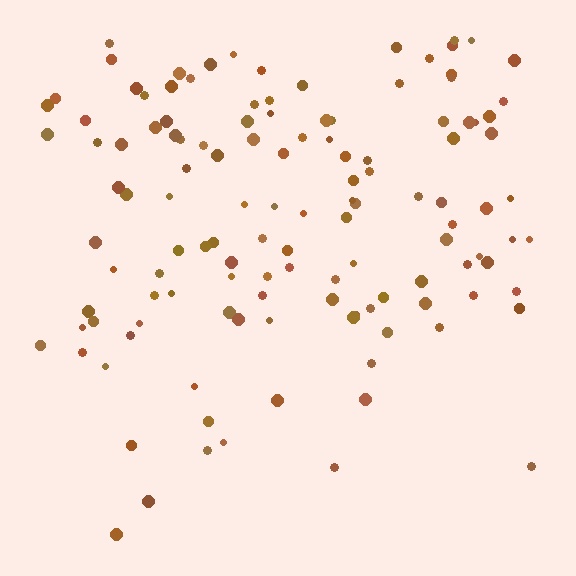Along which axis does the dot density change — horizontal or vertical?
Vertical.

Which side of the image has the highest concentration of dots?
The top.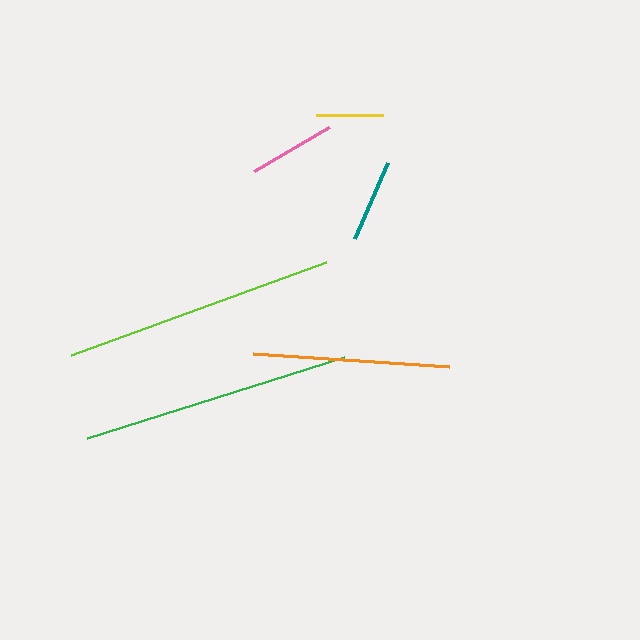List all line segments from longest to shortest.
From longest to shortest: lime, green, orange, pink, teal, yellow.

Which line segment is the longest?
The lime line is the longest at approximately 271 pixels.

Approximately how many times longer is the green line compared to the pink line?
The green line is approximately 3.1 times the length of the pink line.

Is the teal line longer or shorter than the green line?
The green line is longer than the teal line.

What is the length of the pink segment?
The pink segment is approximately 87 pixels long.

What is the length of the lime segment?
The lime segment is approximately 271 pixels long.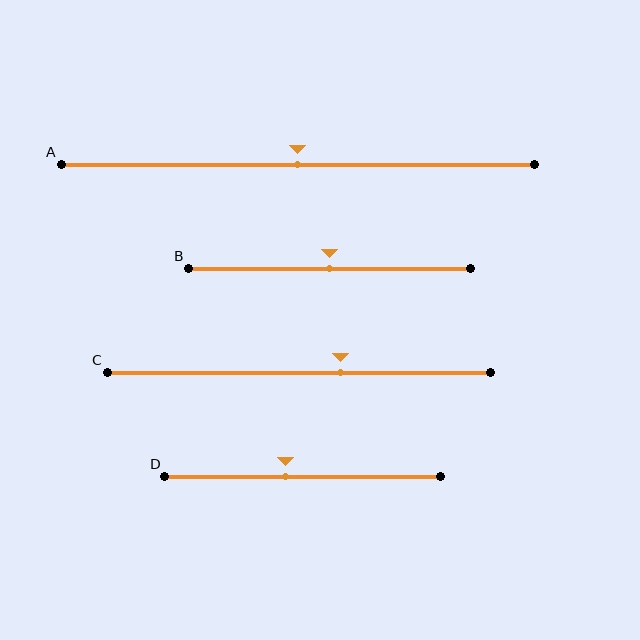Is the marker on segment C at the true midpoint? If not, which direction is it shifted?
No, the marker on segment C is shifted to the right by about 11% of the segment length.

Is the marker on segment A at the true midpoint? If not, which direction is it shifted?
Yes, the marker on segment A is at the true midpoint.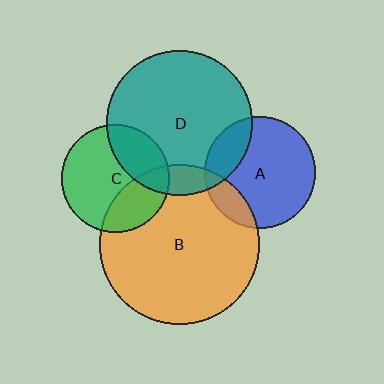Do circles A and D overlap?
Yes.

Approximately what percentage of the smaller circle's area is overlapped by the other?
Approximately 20%.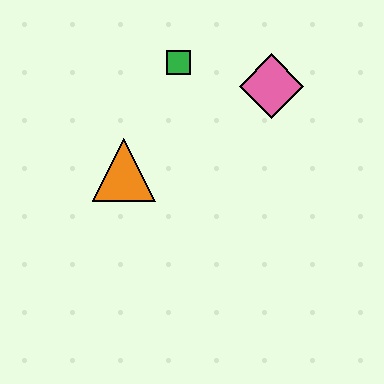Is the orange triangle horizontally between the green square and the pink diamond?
No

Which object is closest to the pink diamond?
The green square is closest to the pink diamond.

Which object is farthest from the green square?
The orange triangle is farthest from the green square.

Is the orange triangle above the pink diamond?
No